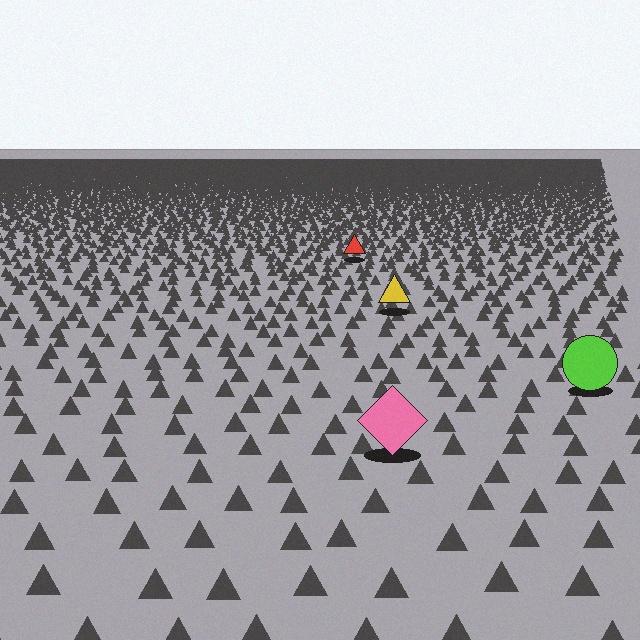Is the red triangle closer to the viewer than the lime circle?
No. The lime circle is closer — you can tell from the texture gradient: the ground texture is coarser near it.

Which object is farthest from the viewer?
The red triangle is farthest from the viewer. It appears smaller and the ground texture around it is denser.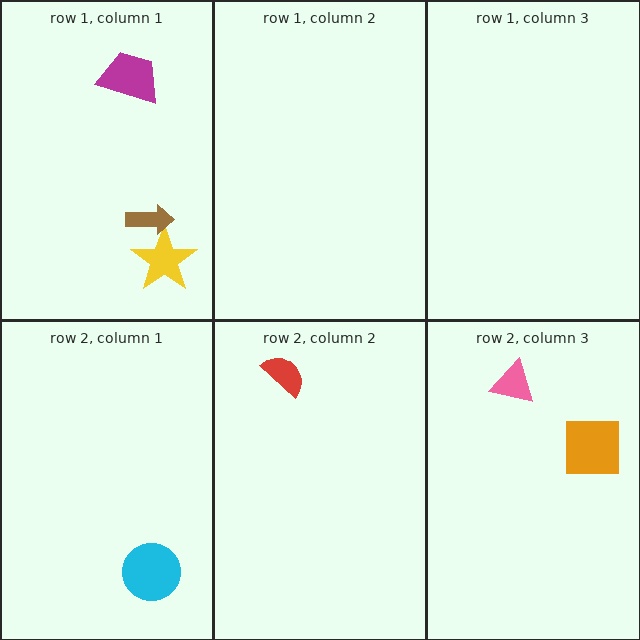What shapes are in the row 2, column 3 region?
The orange square, the pink triangle.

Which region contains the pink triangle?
The row 2, column 3 region.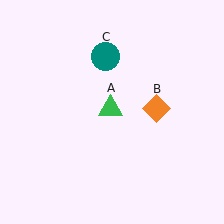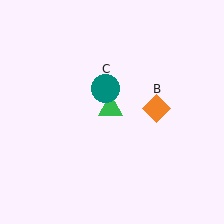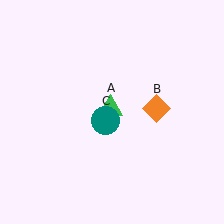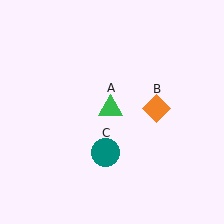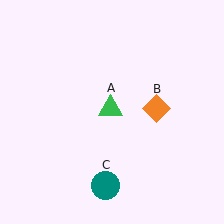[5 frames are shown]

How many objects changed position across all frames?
1 object changed position: teal circle (object C).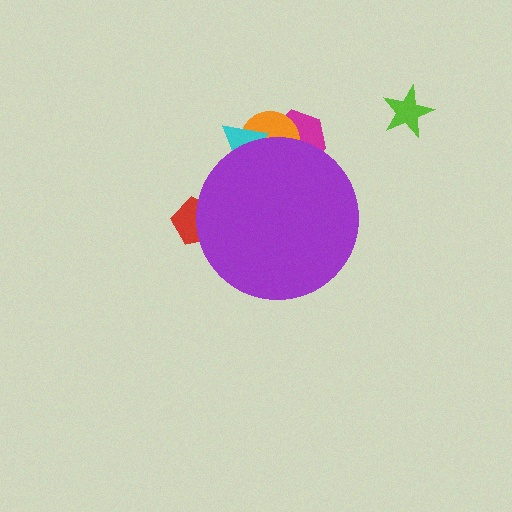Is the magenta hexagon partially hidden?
Yes, the magenta hexagon is partially hidden behind the purple circle.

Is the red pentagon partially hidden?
Yes, the red pentagon is partially hidden behind the purple circle.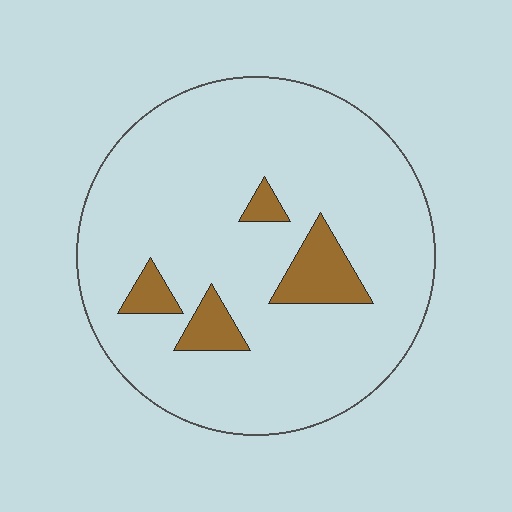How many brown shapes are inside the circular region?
4.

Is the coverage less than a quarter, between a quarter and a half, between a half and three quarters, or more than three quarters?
Less than a quarter.